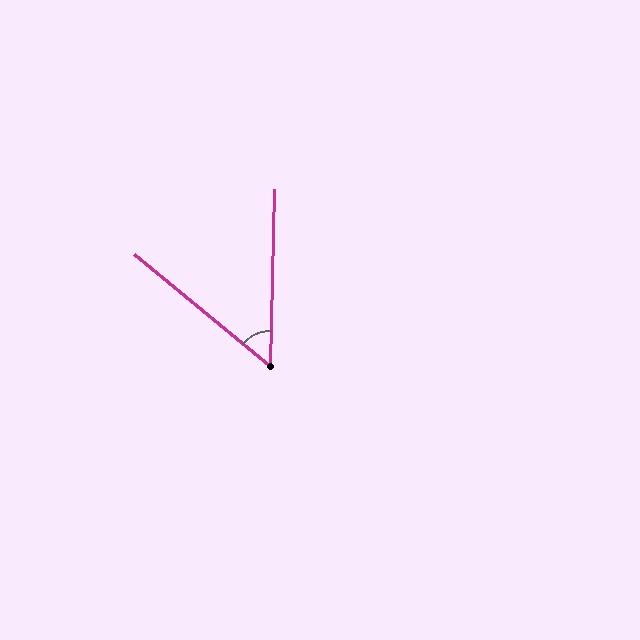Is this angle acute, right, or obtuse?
It is acute.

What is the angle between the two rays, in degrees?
Approximately 52 degrees.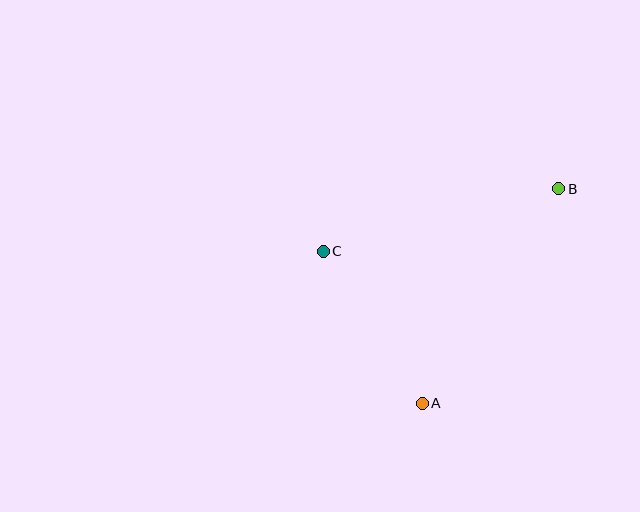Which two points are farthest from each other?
Points A and B are farthest from each other.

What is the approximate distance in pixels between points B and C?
The distance between B and C is approximately 243 pixels.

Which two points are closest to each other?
Points A and C are closest to each other.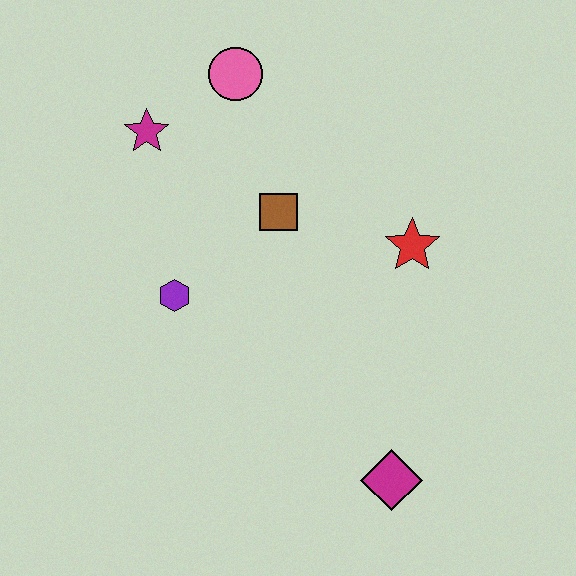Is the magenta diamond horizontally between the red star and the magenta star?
Yes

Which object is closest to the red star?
The brown square is closest to the red star.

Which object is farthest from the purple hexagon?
The magenta diamond is farthest from the purple hexagon.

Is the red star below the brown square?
Yes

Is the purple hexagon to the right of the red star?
No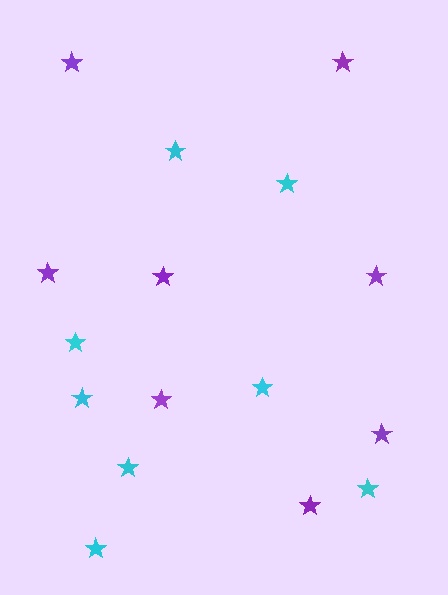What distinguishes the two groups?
There are 2 groups: one group of cyan stars (8) and one group of purple stars (8).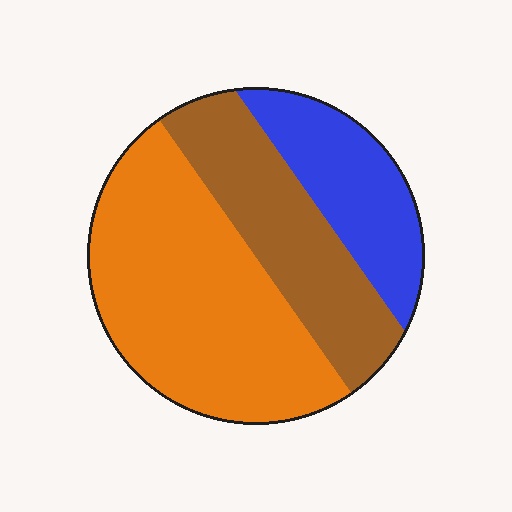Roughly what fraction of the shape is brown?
Brown takes up about one quarter (1/4) of the shape.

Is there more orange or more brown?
Orange.